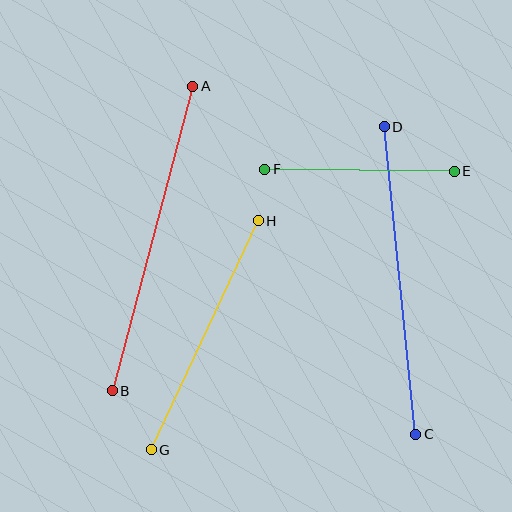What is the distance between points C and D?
The distance is approximately 309 pixels.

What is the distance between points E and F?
The distance is approximately 190 pixels.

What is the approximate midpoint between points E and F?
The midpoint is at approximately (359, 170) pixels.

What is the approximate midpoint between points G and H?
The midpoint is at approximately (205, 335) pixels.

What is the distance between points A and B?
The distance is approximately 315 pixels.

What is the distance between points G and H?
The distance is approximately 253 pixels.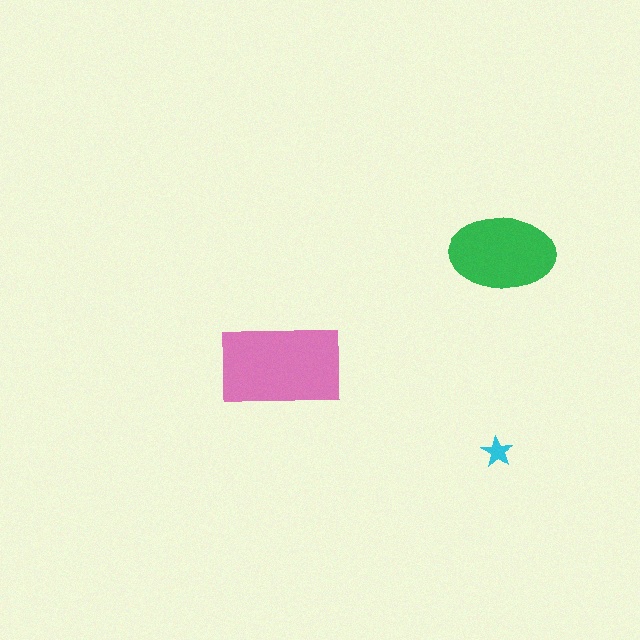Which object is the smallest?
The cyan star.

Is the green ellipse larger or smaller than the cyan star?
Larger.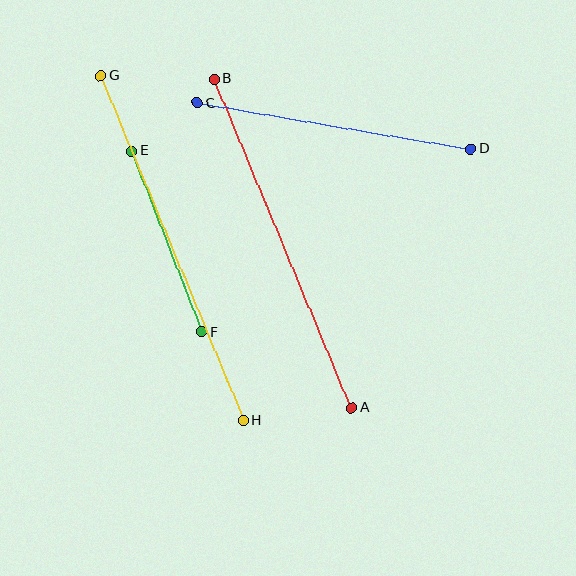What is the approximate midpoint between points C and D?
The midpoint is at approximately (334, 126) pixels.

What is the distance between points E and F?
The distance is approximately 194 pixels.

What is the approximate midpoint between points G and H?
The midpoint is at approximately (172, 248) pixels.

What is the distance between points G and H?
The distance is approximately 373 pixels.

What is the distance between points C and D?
The distance is approximately 277 pixels.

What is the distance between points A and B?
The distance is approximately 357 pixels.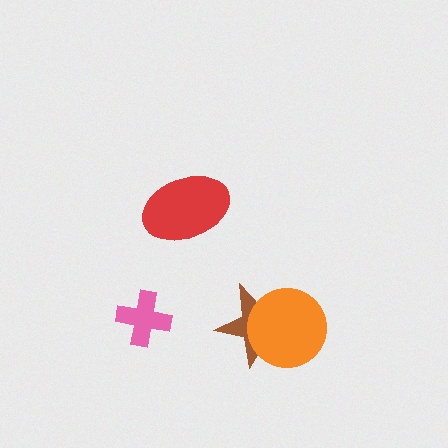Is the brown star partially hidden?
Yes, it is partially covered by another shape.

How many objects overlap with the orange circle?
1 object overlaps with the orange circle.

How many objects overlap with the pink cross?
0 objects overlap with the pink cross.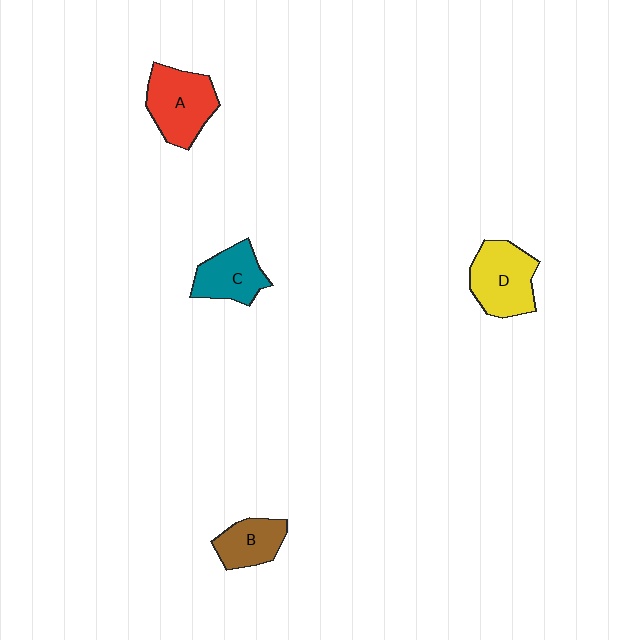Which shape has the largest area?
Shape A (red).